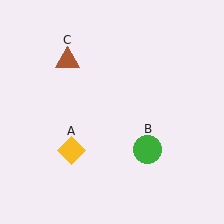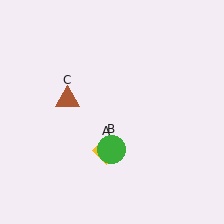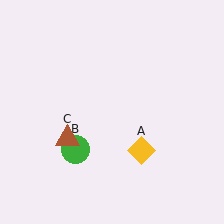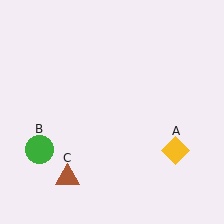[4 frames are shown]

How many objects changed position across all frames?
3 objects changed position: yellow diamond (object A), green circle (object B), brown triangle (object C).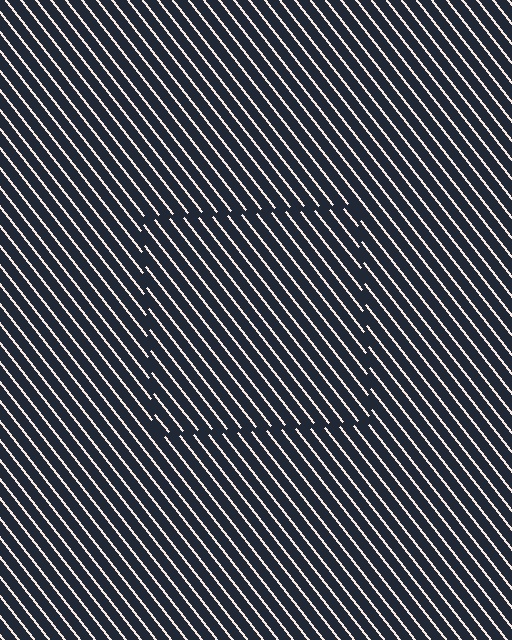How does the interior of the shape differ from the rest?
The interior of the shape contains the same grating, shifted by half a period — the contour is defined by the phase discontinuity where line-ends from the inner and outer gratings abut.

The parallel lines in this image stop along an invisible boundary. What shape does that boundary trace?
An illusory square. The interior of the shape contains the same grating, shifted by half a period — the contour is defined by the phase discontinuity where line-ends from the inner and outer gratings abut.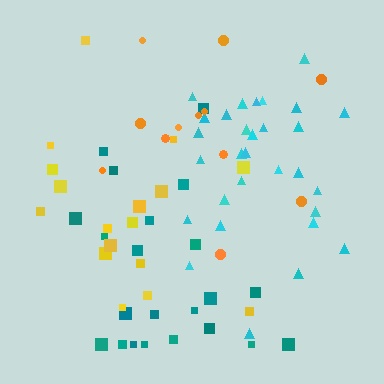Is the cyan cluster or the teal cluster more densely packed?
Cyan.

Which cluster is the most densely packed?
Cyan.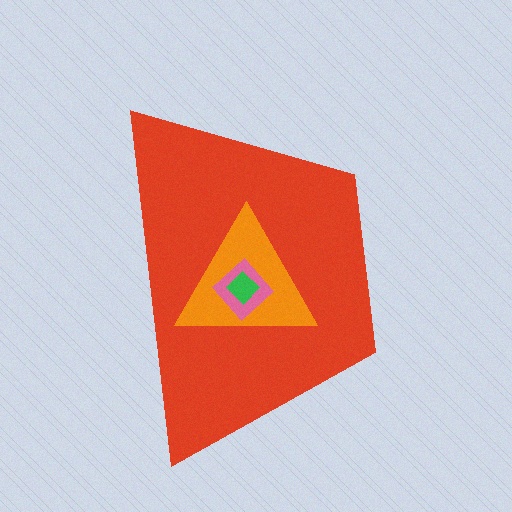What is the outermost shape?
The red trapezoid.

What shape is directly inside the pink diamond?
The green diamond.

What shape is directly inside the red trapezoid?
The orange triangle.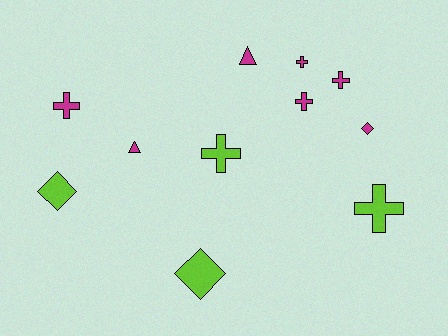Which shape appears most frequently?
Cross, with 6 objects.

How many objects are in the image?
There are 11 objects.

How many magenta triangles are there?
There are 2 magenta triangles.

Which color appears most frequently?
Magenta, with 7 objects.